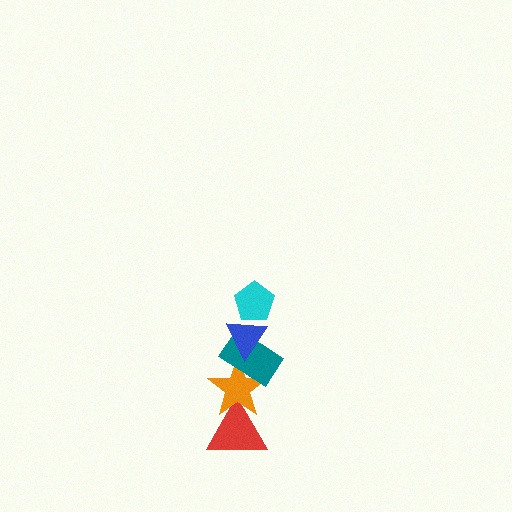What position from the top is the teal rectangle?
The teal rectangle is 3rd from the top.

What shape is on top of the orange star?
The teal rectangle is on top of the orange star.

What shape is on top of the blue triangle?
The cyan pentagon is on top of the blue triangle.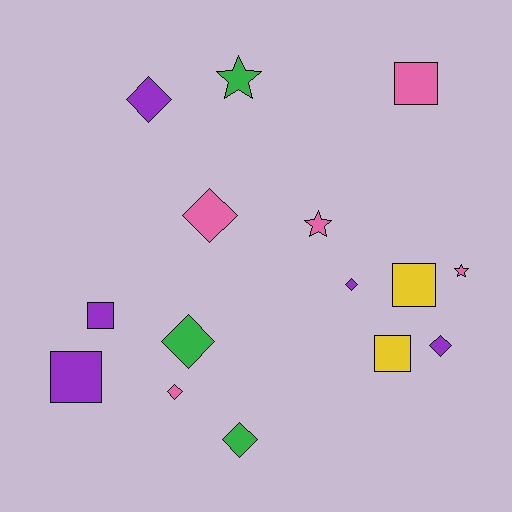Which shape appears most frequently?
Diamond, with 7 objects.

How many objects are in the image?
There are 15 objects.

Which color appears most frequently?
Purple, with 5 objects.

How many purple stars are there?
There are no purple stars.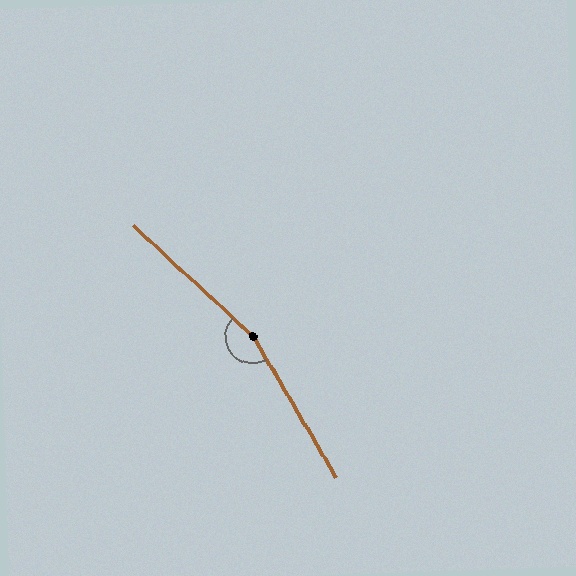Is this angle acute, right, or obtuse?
It is obtuse.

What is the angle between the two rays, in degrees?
Approximately 163 degrees.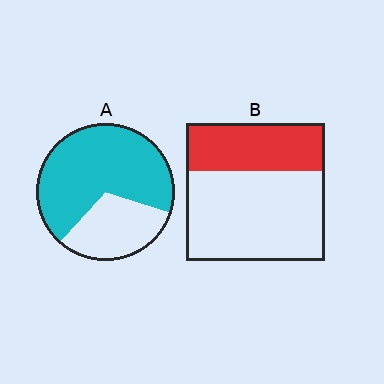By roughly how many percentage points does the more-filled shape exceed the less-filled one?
By roughly 35 percentage points (A over B).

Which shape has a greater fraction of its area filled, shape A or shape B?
Shape A.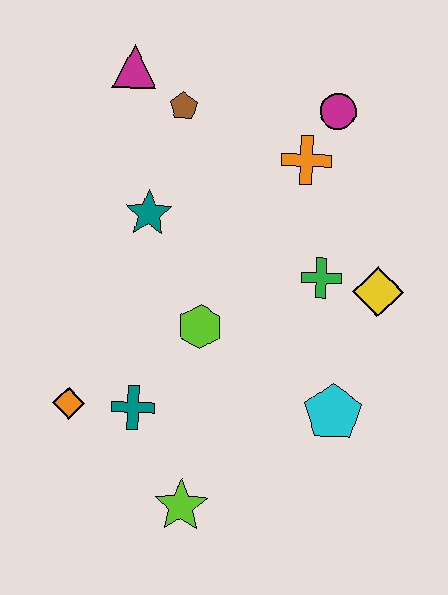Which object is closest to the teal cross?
The orange diamond is closest to the teal cross.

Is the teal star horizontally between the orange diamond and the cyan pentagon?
Yes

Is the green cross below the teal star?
Yes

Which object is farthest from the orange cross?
The lime star is farthest from the orange cross.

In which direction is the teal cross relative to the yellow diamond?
The teal cross is to the left of the yellow diamond.